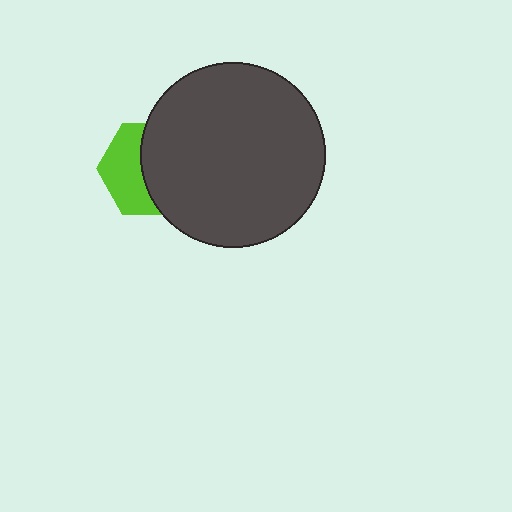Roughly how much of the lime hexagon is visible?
About half of it is visible (roughly 45%).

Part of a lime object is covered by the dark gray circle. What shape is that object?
It is a hexagon.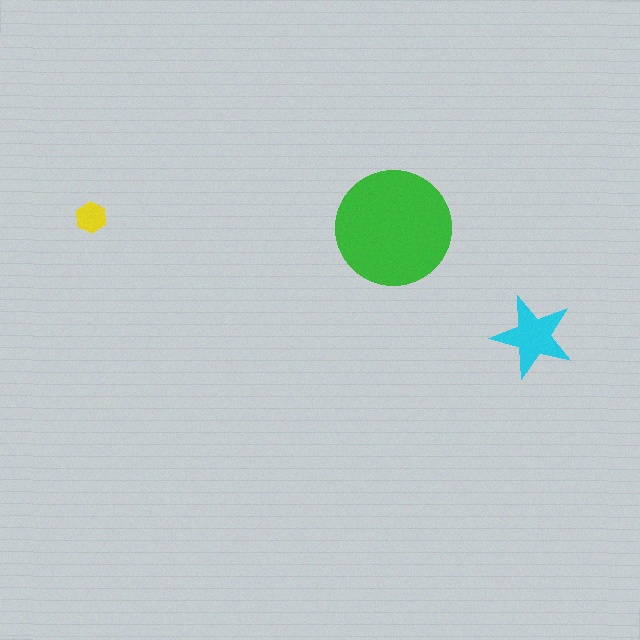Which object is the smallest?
The yellow hexagon.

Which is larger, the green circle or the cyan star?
The green circle.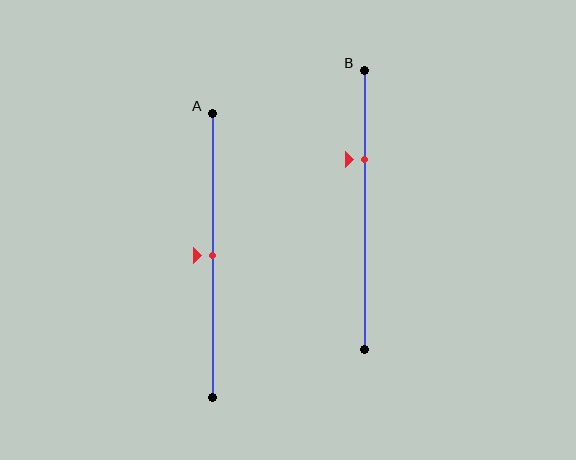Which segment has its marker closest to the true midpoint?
Segment A has its marker closest to the true midpoint.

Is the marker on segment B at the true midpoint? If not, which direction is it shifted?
No, the marker on segment B is shifted upward by about 18% of the segment length.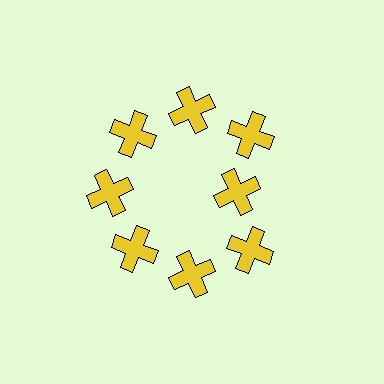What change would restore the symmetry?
The symmetry would be restored by moving it outward, back onto the ring so that all 8 crosses sit at equal angles and equal distance from the center.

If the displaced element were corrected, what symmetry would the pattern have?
It would have 8-fold rotational symmetry — the pattern would map onto itself every 45 degrees.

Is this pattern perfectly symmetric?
No. The 8 yellow crosses are arranged in a ring, but one element near the 3 o'clock position is pulled inward toward the center, breaking the 8-fold rotational symmetry.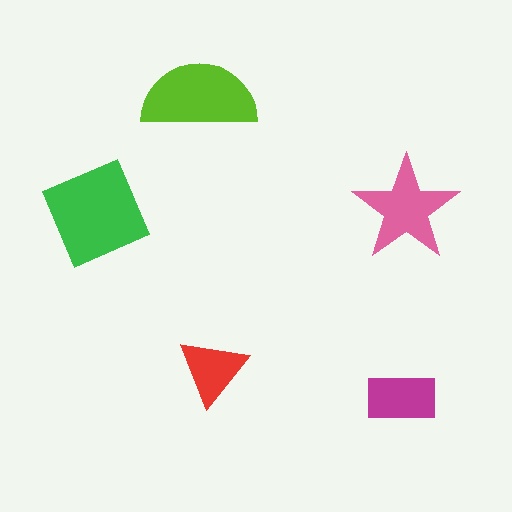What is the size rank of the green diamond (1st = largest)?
1st.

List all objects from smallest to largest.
The red triangle, the magenta rectangle, the pink star, the lime semicircle, the green diamond.